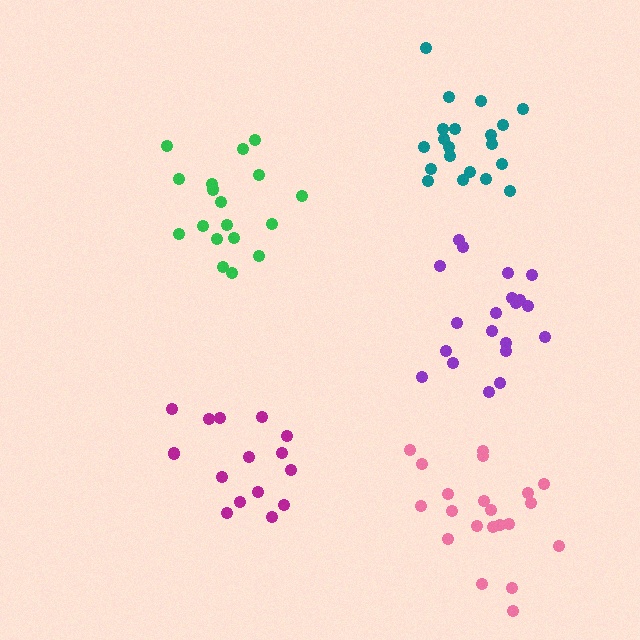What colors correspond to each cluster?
The clusters are colored: magenta, teal, green, pink, purple.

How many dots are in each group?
Group 1: 15 dots, Group 2: 20 dots, Group 3: 18 dots, Group 4: 21 dots, Group 5: 20 dots (94 total).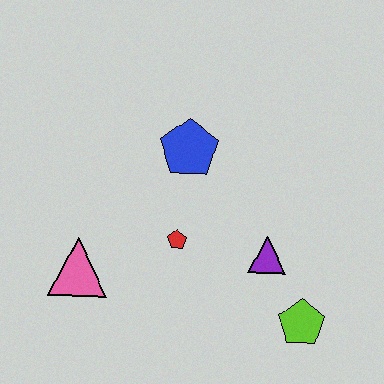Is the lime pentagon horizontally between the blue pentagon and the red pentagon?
No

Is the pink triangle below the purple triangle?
Yes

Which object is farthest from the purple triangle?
The pink triangle is farthest from the purple triangle.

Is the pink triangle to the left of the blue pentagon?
Yes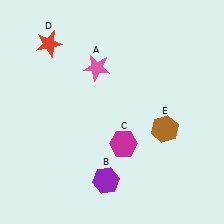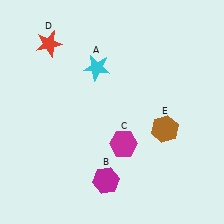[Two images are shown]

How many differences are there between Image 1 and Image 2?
There are 2 differences between the two images.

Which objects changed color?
A changed from pink to cyan. B changed from purple to magenta.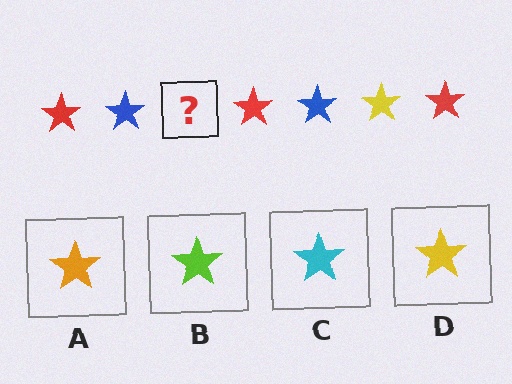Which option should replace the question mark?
Option D.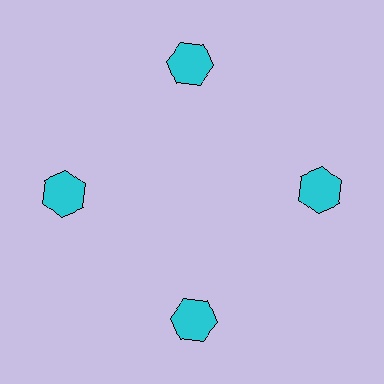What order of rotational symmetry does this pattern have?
This pattern has 4-fold rotational symmetry.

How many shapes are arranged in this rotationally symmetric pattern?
There are 4 shapes, arranged in 4 groups of 1.